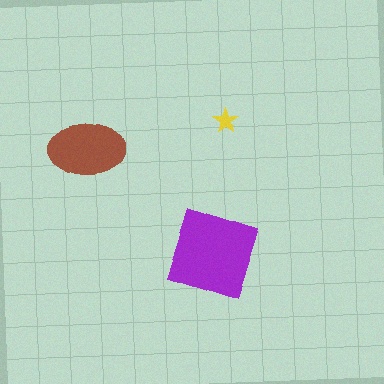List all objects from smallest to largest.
The yellow star, the brown ellipse, the purple diamond.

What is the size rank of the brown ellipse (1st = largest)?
2nd.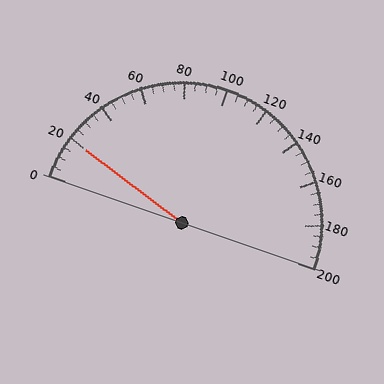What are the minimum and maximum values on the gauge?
The gauge ranges from 0 to 200.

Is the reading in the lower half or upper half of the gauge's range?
The reading is in the lower half of the range (0 to 200).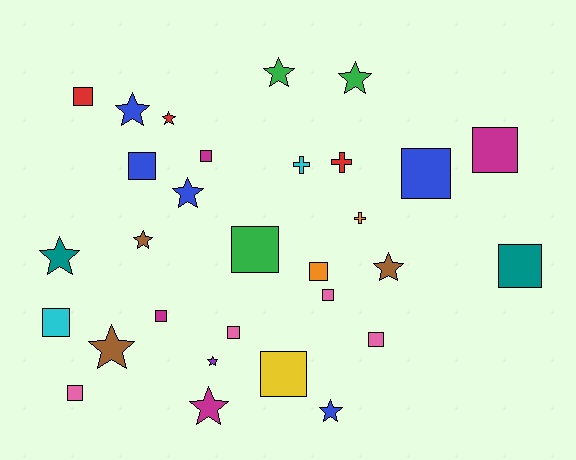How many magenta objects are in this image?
There are 4 magenta objects.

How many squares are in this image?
There are 15 squares.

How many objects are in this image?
There are 30 objects.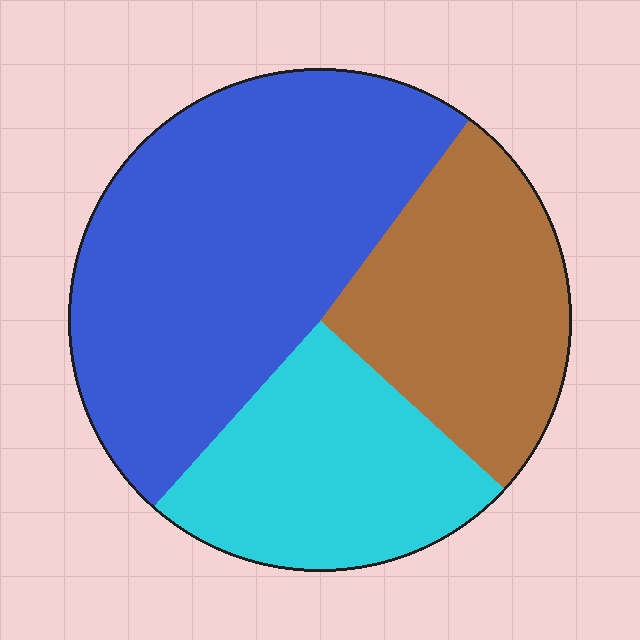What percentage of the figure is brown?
Brown takes up between a sixth and a third of the figure.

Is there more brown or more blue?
Blue.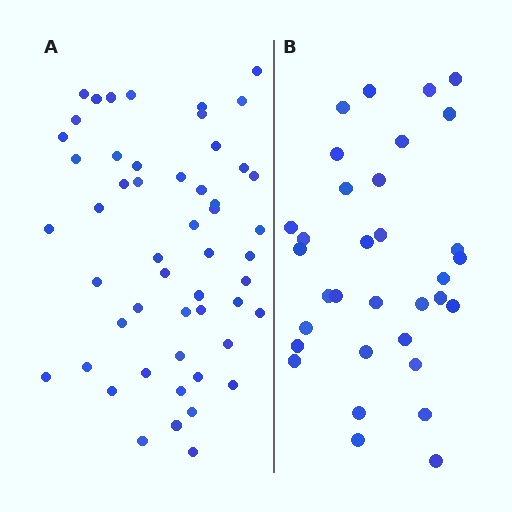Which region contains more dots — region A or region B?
Region A (the left region) has more dots.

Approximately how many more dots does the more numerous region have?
Region A has approximately 20 more dots than region B.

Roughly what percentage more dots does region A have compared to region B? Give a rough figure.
About 60% more.